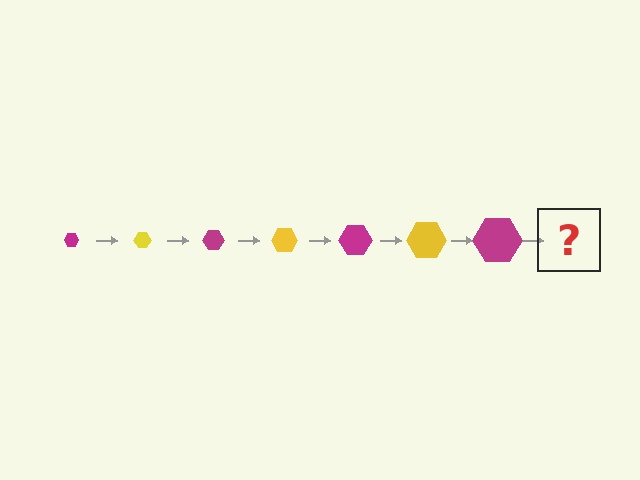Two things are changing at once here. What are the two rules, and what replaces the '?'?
The two rules are that the hexagon grows larger each step and the color cycles through magenta and yellow. The '?' should be a yellow hexagon, larger than the previous one.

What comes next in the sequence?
The next element should be a yellow hexagon, larger than the previous one.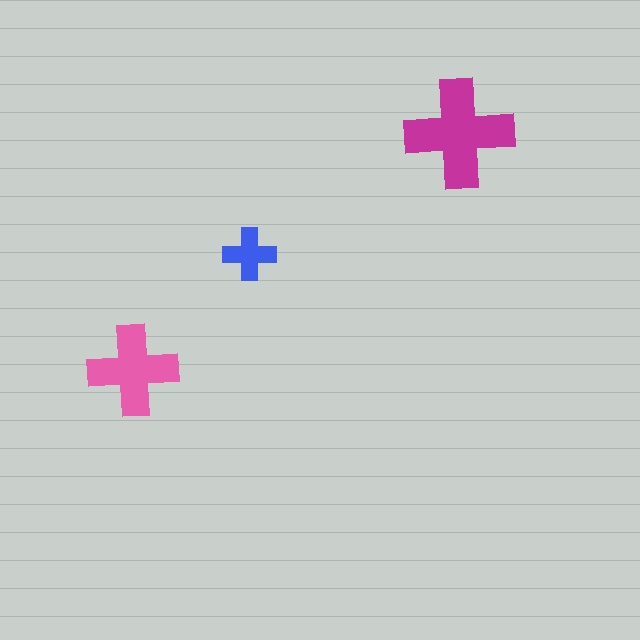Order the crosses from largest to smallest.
the magenta one, the pink one, the blue one.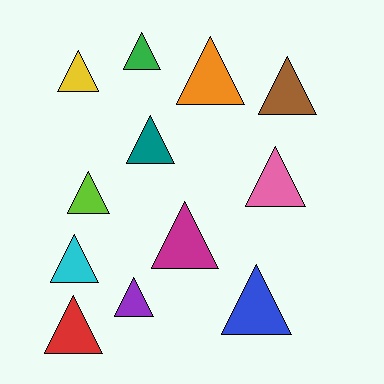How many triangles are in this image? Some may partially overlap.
There are 12 triangles.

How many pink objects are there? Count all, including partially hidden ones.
There is 1 pink object.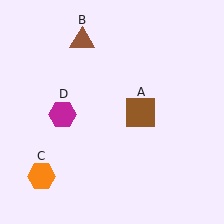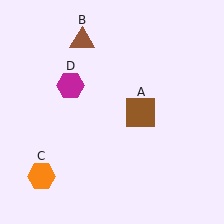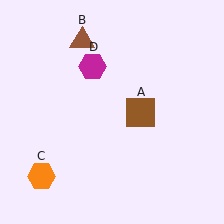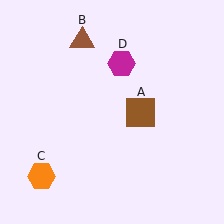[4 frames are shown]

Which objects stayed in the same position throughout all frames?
Brown square (object A) and brown triangle (object B) and orange hexagon (object C) remained stationary.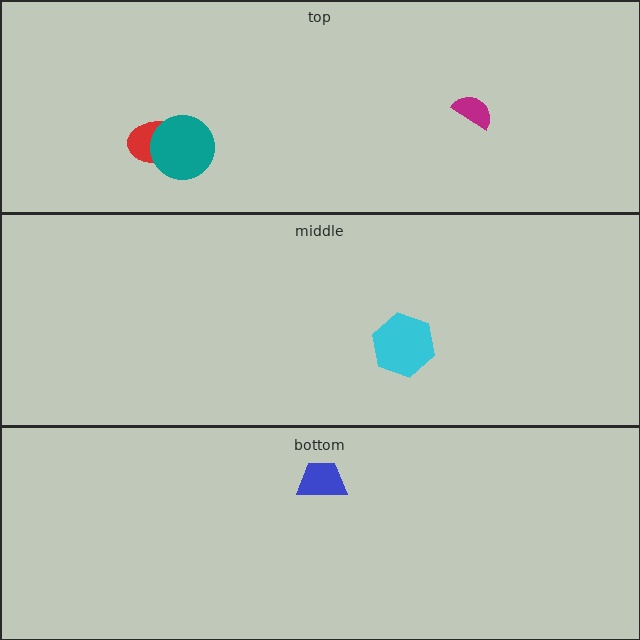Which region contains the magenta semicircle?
The top region.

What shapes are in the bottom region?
The blue trapezoid.